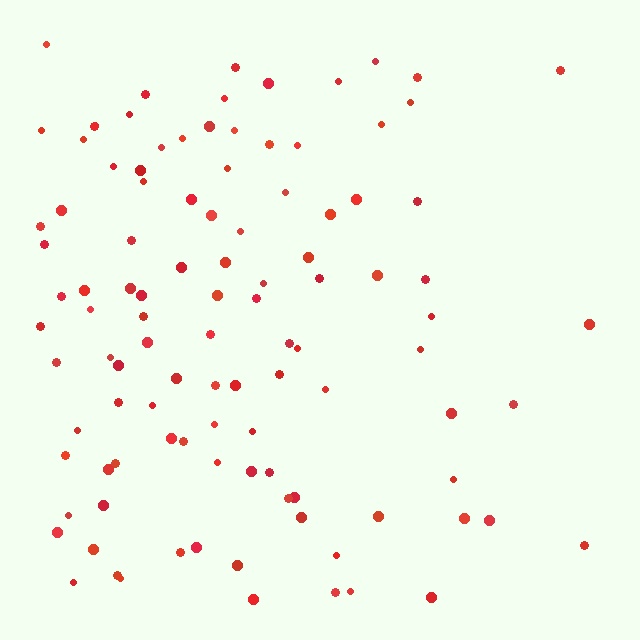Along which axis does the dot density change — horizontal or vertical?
Horizontal.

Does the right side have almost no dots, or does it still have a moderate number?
Still a moderate number, just noticeably fewer than the left.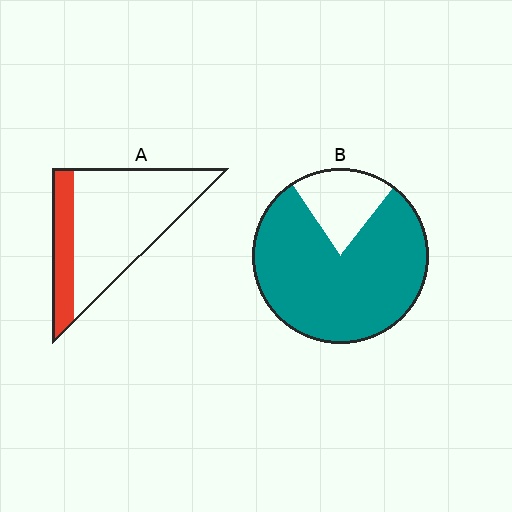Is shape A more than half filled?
No.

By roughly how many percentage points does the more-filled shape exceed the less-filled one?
By roughly 55 percentage points (B over A).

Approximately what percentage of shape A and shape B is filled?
A is approximately 25% and B is approximately 80%.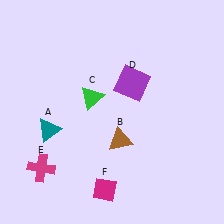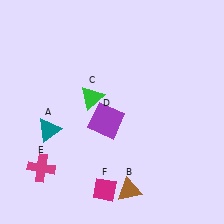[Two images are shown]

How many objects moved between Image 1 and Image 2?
2 objects moved between the two images.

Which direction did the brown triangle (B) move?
The brown triangle (B) moved down.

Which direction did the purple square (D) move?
The purple square (D) moved down.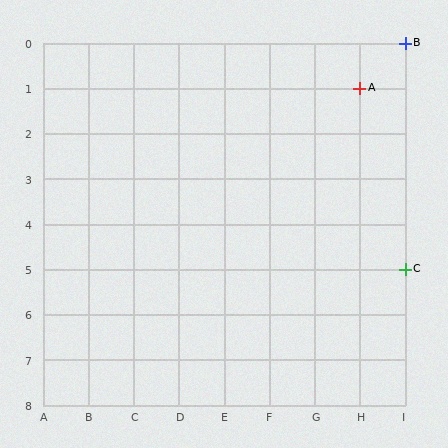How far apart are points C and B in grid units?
Points C and B are 5 rows apart.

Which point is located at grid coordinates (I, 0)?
Point B is at (I, 0).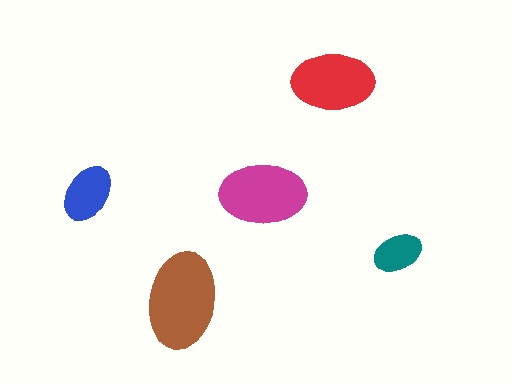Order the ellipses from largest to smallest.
the brown one, the magenta one, the red one, the blue one, the teal one.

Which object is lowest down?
The brown ellipse is bottommost.